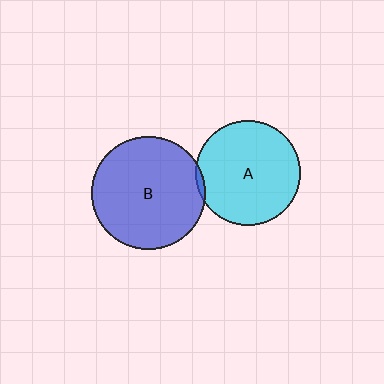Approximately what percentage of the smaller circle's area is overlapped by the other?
Approximately 5%.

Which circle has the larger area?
Circle B (blue).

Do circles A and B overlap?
Yes.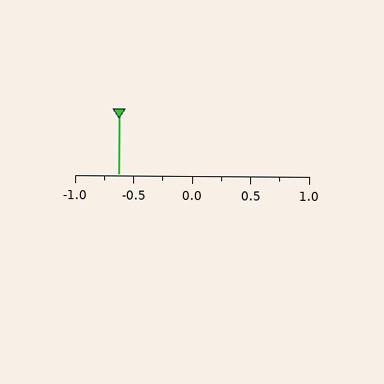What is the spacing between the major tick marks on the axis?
The major ticks are spaced 0.5 apart.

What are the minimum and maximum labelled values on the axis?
The axis runs from -1.0 to 1.0.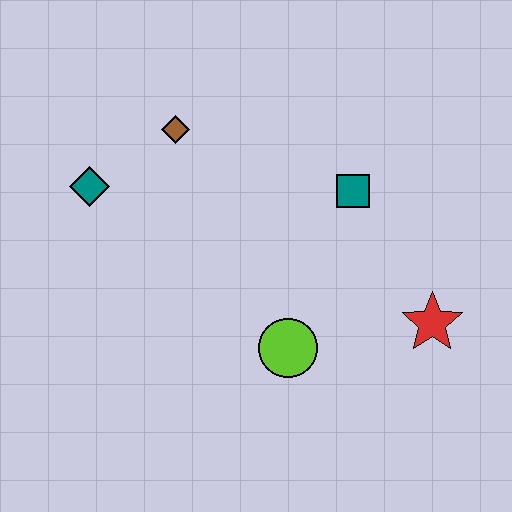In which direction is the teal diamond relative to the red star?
The teal diamond is to the left of the red star.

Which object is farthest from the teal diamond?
The red star is farthest from the teal diamond.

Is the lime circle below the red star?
Yes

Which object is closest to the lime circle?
The red star is closest to the lime circle.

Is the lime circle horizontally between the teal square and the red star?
No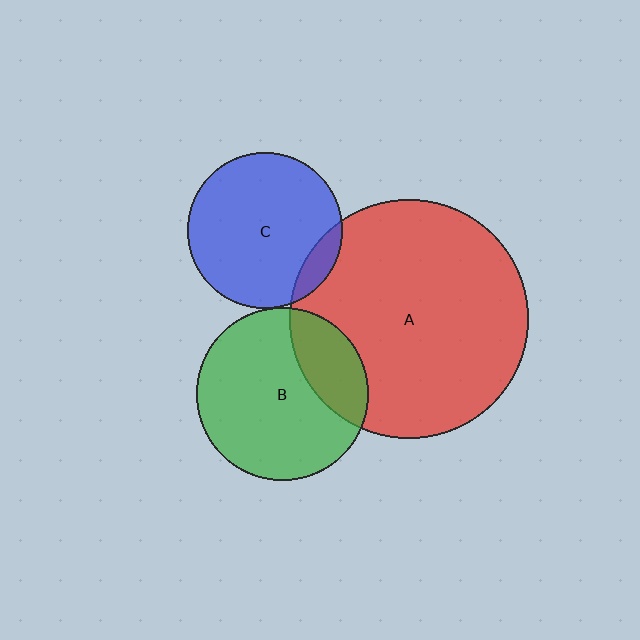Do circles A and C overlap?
Yes.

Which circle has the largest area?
Circle A (red).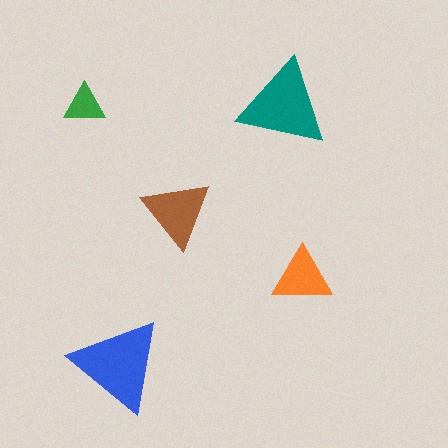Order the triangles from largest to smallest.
the blue one, the teal one, the brown one, the orange one, the green one.